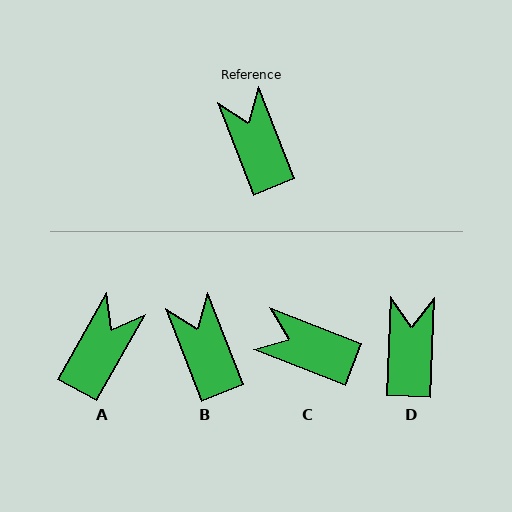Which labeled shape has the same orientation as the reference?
B.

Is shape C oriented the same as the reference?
No, it is off by about 48 degrees.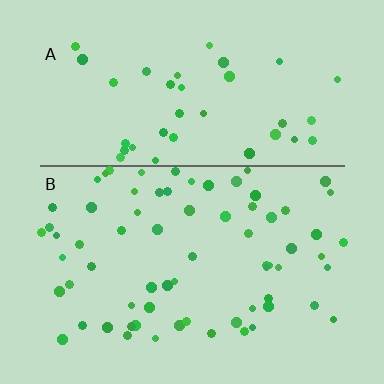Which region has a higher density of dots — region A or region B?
B (the bottom).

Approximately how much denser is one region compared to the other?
Approximately 1.7× — region B over region A.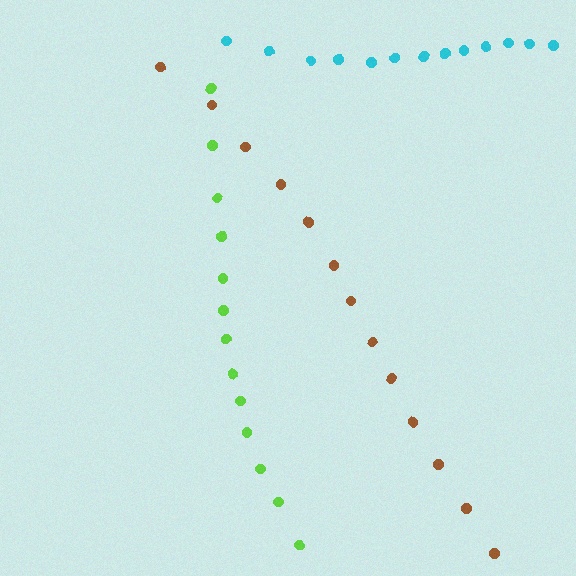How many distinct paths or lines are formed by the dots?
There are 3 distinct paths.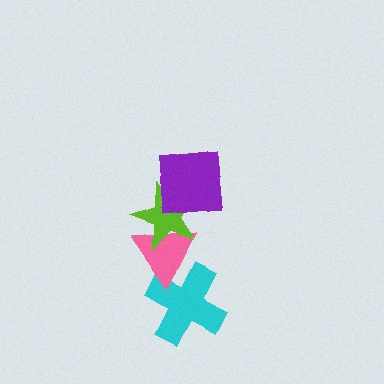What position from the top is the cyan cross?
The cyan cross is 4th from the top.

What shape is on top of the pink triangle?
The lime star is on top of the pink triangle.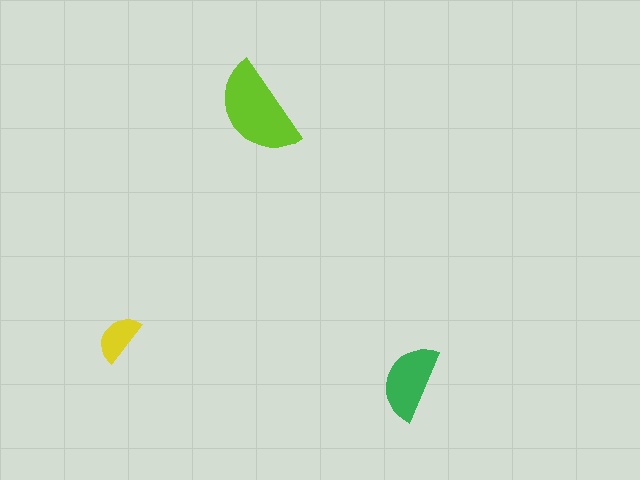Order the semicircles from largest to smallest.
the lime one, the green one, the yellow one.